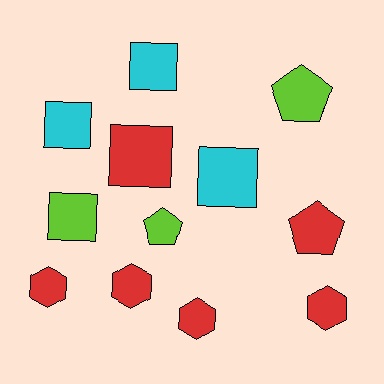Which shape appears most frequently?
Square, with 5 objects.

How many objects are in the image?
There are 12 objects.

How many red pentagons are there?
There is 1 red pentagon.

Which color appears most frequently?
Red, with 6 objects.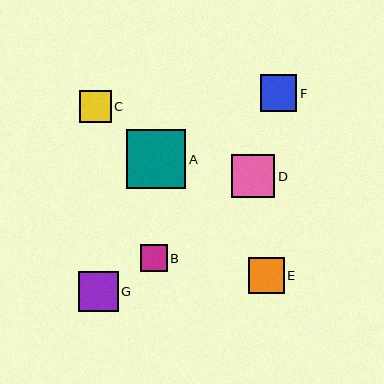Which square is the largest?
Square A is the largest with a size of approximately 59 pixels.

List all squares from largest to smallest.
From largest to smallest: A, D, G, F, E, C, B.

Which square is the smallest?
Square B is the smallest with a size of approximately 27 pixels.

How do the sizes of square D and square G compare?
Square D and square G are approximately the same size.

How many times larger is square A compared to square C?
Square A is approximately 1.9 times the size of square C.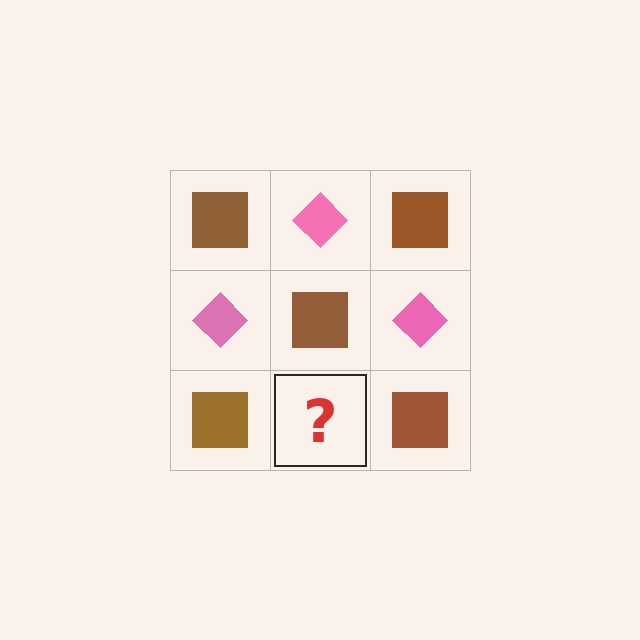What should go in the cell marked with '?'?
The missing cell should contain a pink diamond.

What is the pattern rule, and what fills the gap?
The rule is that it alternates brown square and pink diamond in a checkerboard pattern. The gap should be filled with a pink diamond.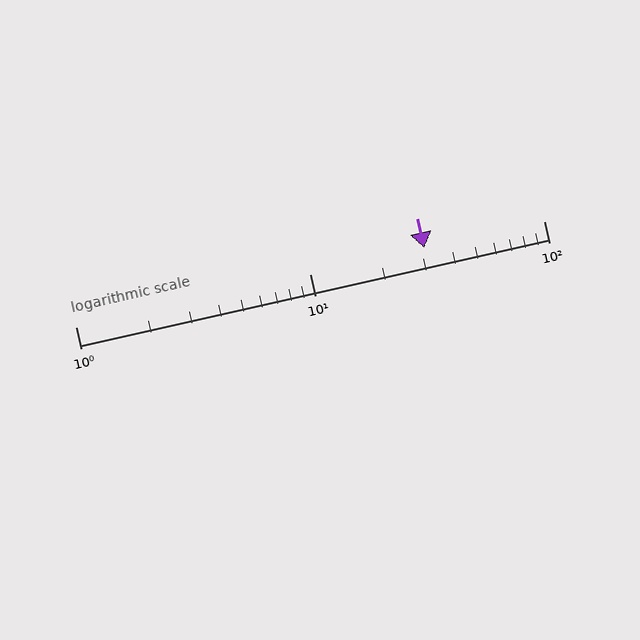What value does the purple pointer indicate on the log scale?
The pointer indicates approximately 31.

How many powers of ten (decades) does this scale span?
The scale spans 2 decades, from 1 to 100.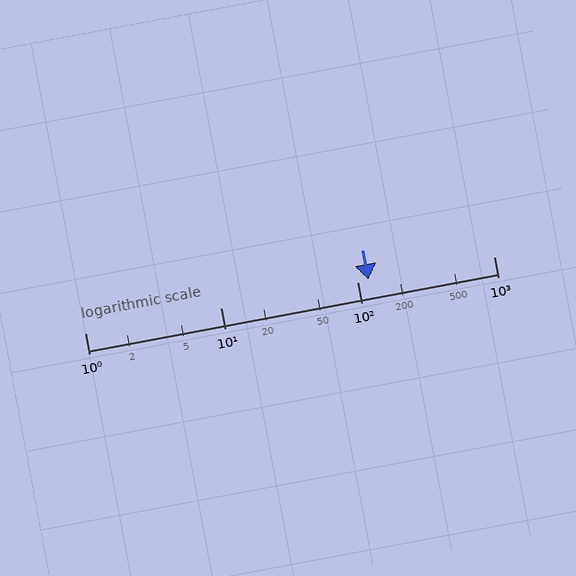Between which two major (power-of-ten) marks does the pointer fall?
The pointer is between 100 and 1000.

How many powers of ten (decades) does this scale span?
The scale spans 3 decades, from 1 to 1000.